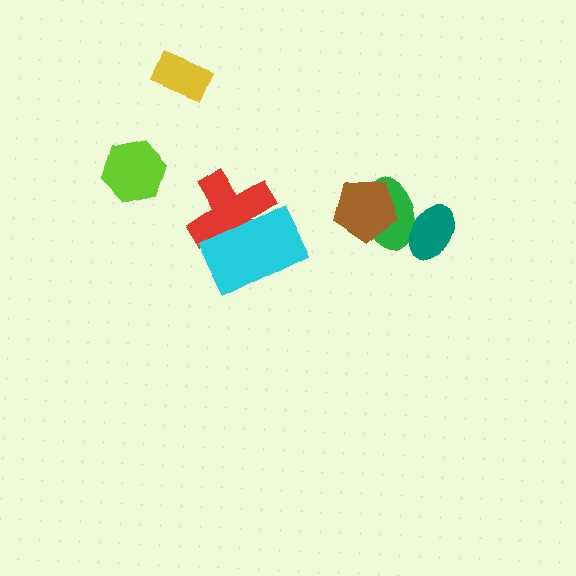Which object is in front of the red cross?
The cyan rectangle is in front of the red cross.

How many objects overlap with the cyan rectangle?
1 object overlaps with the cyan rectangle.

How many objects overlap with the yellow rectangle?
0 objects overlap with the yellow rectangle.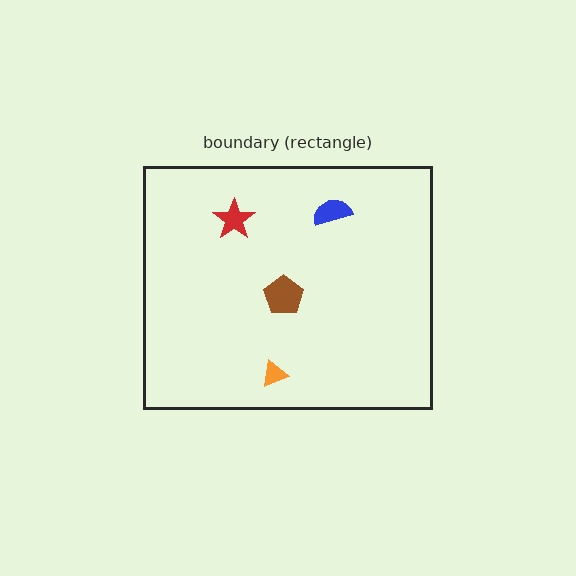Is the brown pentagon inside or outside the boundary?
Inside.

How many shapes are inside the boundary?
4 inside, 0 outside.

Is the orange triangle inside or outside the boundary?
Inside.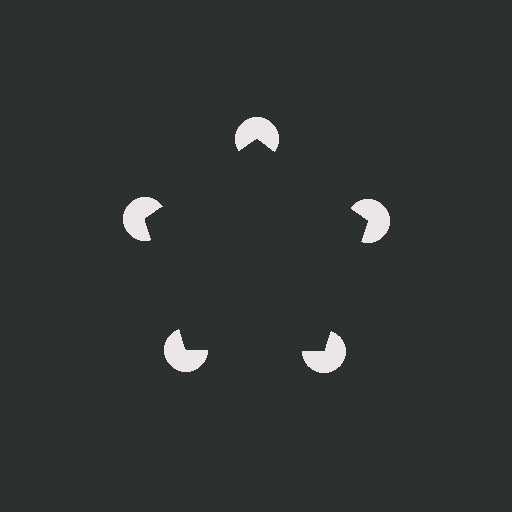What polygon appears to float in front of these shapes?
An illusory pentagon — its edges are inferred from the aligned wedge cuts in the pac-man discs, not physically drawn.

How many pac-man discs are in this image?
There are 5 — one at each vertex of the illusory pentagon.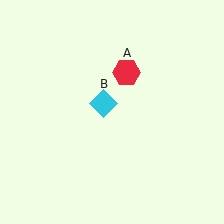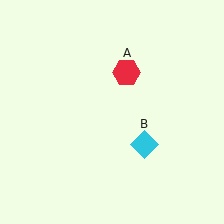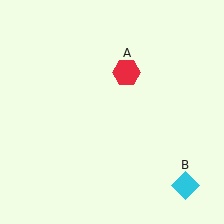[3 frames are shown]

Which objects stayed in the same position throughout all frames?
Red hexagon (object A) remained stationary.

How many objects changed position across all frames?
1 object changed position: cyan diamond (object B).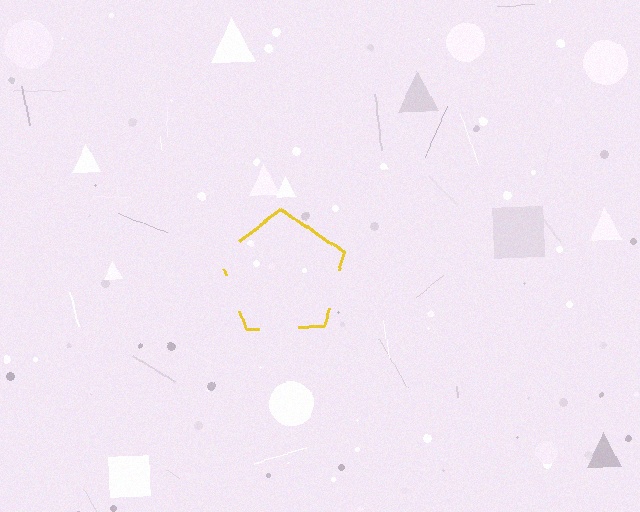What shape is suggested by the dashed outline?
The dashed outline suggests a pentagon.